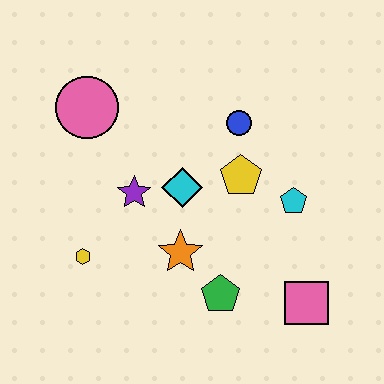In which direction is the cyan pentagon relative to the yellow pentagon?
The cyan pentagon is to the right of the yellow pentagon.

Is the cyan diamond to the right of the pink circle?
Yes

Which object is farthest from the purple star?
The pink square is farthest from the purple star.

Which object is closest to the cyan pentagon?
The yellow pentagon is closest to the cyan pentagon.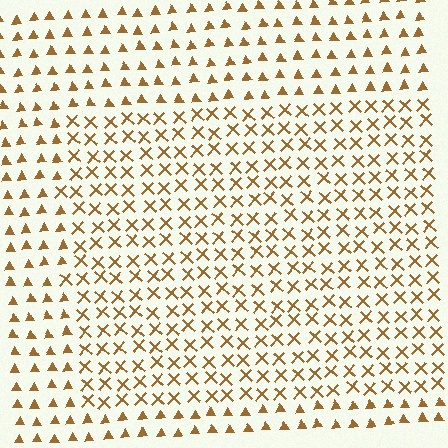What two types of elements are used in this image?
The image uses X marks inside the rectangle region and triangles outside it.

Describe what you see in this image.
The image is filled with small brown elements arranged in a uniform grid. A rectangle-shaped region contains X marks, while the surrounding area contains triangles. The boundary is defined purely by the change in element shape.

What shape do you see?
I see a rectangle.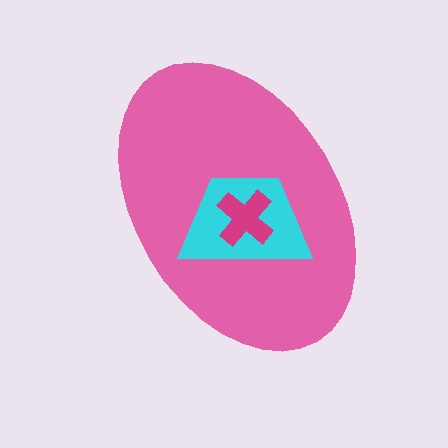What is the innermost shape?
The magenta cross.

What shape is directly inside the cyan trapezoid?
The magenta cross.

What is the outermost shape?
The pink ellipse.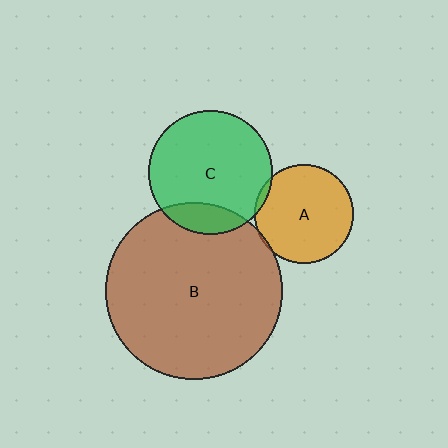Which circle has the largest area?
Circle B (brown).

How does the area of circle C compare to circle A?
Approximately 1.6 times.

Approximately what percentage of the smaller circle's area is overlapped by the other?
Approximately 15%.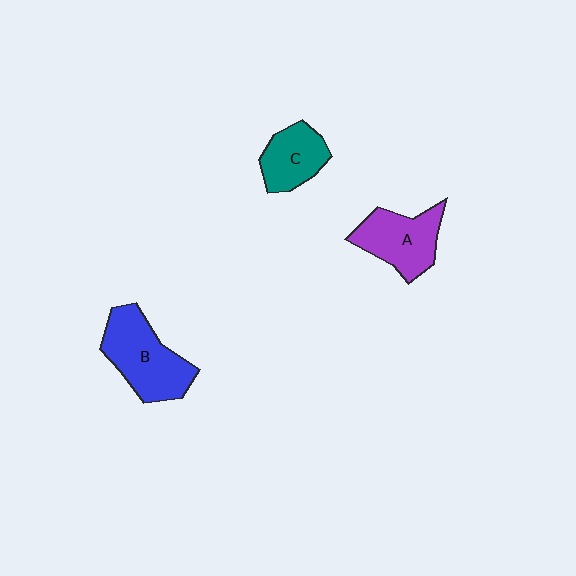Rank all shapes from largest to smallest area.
From largest to smallest: B (blue), A (purple), C (teal).